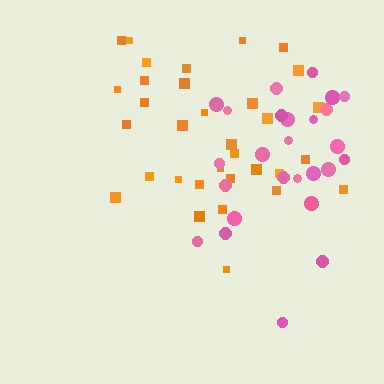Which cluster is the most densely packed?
Orange.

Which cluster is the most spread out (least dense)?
Pink.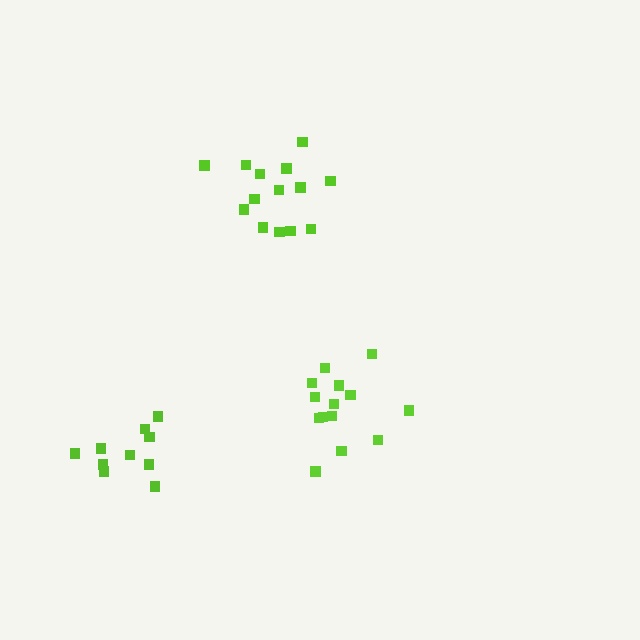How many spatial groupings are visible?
There are 3 spatial groupings.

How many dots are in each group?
Group 1: 10 dots, Group 2: 14 dots, Group 3: 14 dots (38 total).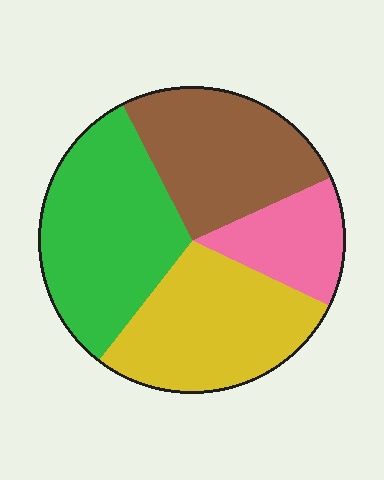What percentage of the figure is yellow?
Yellow covers around 30% of the figure.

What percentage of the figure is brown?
Brown covers about 25% of the figure.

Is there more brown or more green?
Green.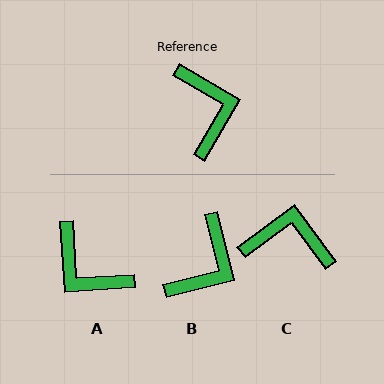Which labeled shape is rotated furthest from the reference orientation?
A, about 146 degrees away.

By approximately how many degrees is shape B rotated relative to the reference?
Approximately 46 degrees clockwise.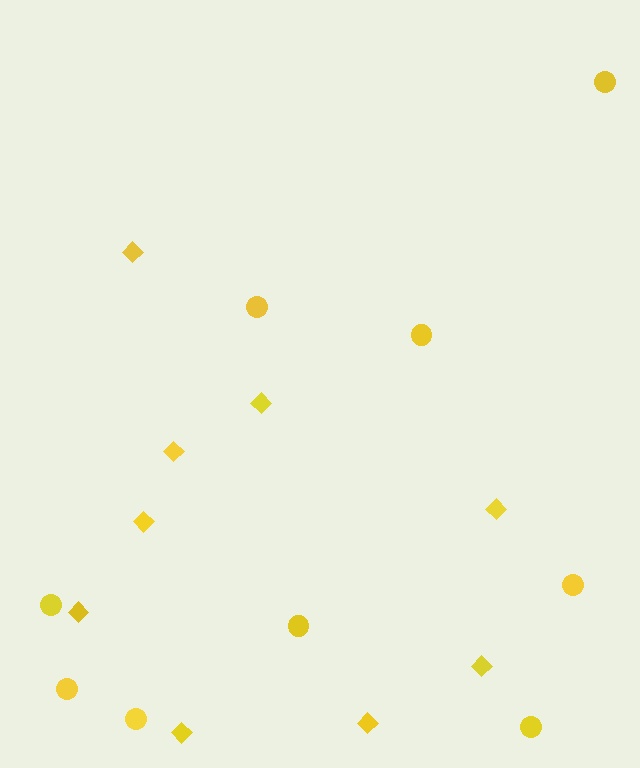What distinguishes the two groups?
There are 2 groups: one group of circles (9) and one group of diamonds (9).